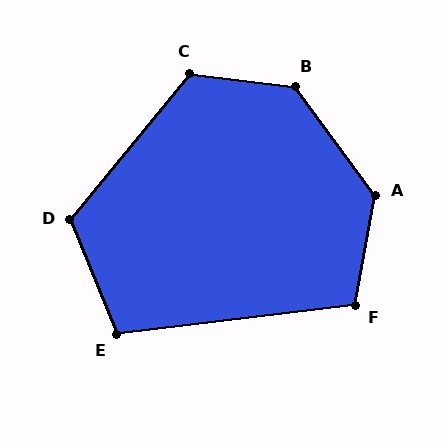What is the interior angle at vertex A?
Approximately 133 degrees (obtuse).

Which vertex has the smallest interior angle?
E, at approximately 105 degrees.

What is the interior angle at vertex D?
Approximately 119 degrees (obtuse).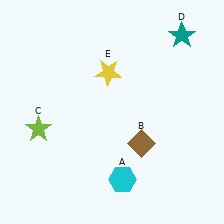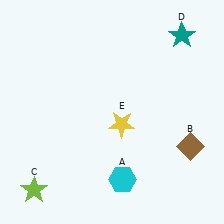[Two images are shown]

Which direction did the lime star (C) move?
The lime star (C) moved down.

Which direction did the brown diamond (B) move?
The brown diamond (B) moved right.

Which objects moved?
The objects that moved are: the brown diamond (B), the lime star (C), the yellow star (E).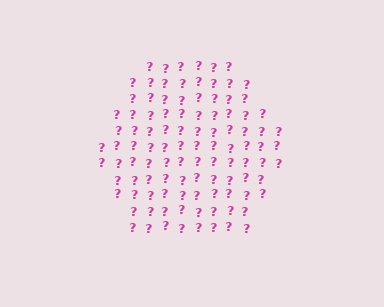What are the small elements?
The small elements are question marks.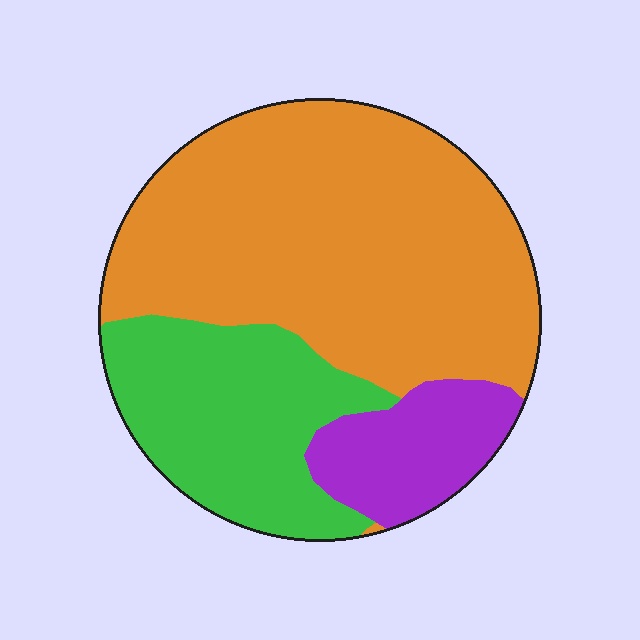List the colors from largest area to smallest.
From largest to smallest: orange, green, purple.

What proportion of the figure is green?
Green takes up about one quarter (1/4) of the figure.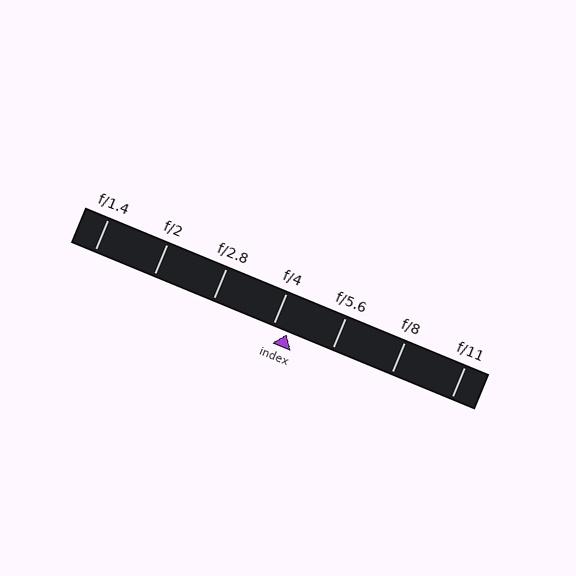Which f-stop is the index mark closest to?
The index mark is closest to f/4.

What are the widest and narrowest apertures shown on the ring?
The widest aperture shown is f/1.4 and the narrowest is f/11.